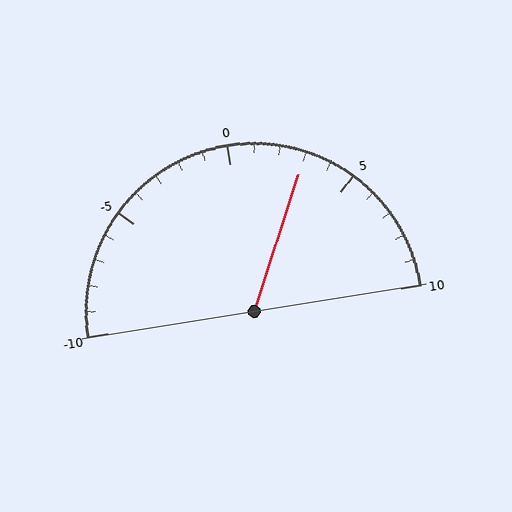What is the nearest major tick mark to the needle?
The nearest major tick mark is 5.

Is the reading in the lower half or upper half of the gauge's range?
The reading is in the upper half of the range (-10 to 10).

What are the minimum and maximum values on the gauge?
The gauge ranges from -10 to 10.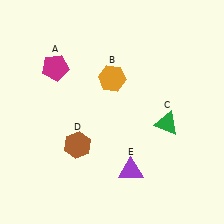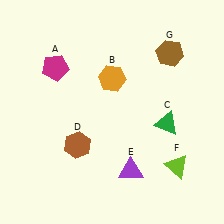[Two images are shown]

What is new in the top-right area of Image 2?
A brown hexagon (G) was added in the top-right area of Image 2.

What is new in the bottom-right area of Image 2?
A lime triangle (F) was added in the bottom-right area of Image 2.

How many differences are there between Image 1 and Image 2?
There are 2 differences between the two images.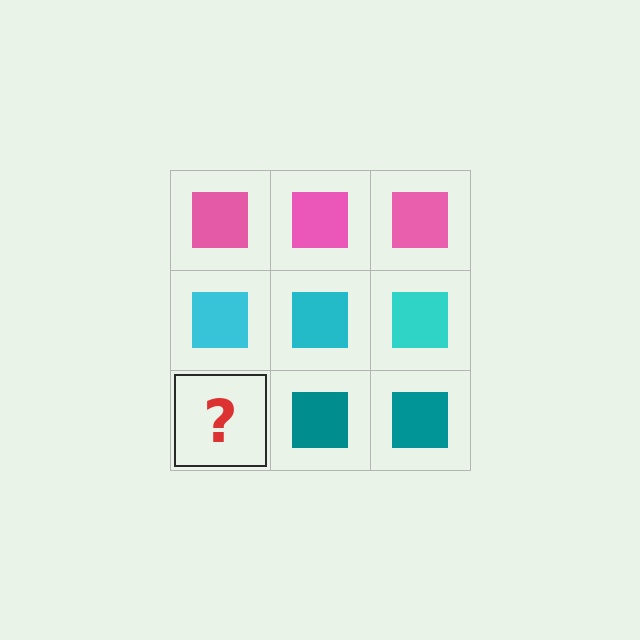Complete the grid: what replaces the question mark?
The question mark should be replaced with a teal square.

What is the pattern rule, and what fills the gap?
The rule is that each row has a consistent color. The gap should be filled with a teal square.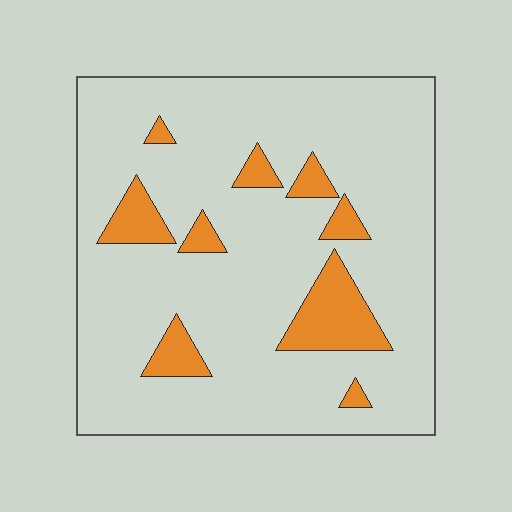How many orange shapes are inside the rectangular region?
9.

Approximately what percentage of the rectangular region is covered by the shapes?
Approximately 15%.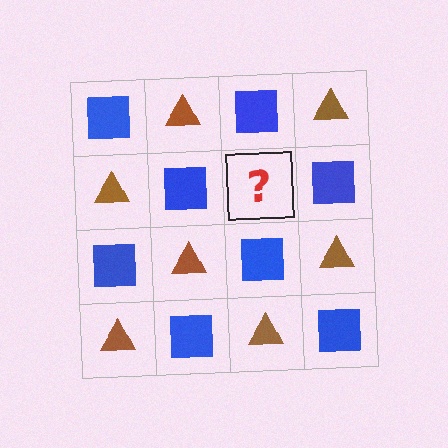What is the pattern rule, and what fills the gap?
The rule is that it alternates blue square and brown triangle in a checkerboard pattern. The gap should be filled with a brown triangle.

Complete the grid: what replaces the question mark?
The question mark should be replaced with a brown triangle.